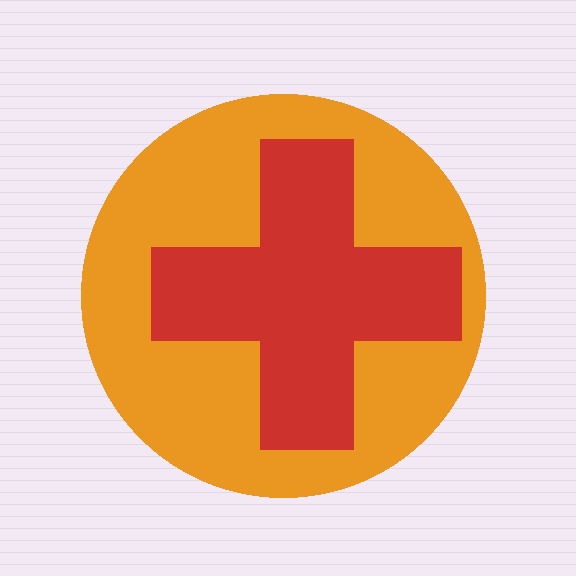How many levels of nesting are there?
2.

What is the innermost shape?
The red cross.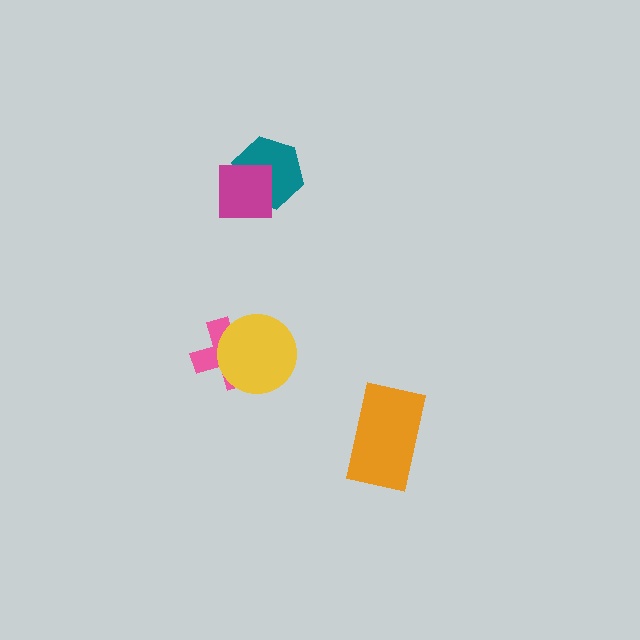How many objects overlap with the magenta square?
1 object overlaps with the magenta square.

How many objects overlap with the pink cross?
1 object overlaps with the pink cross.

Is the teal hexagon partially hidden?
Yes, it is partially covered by another shape.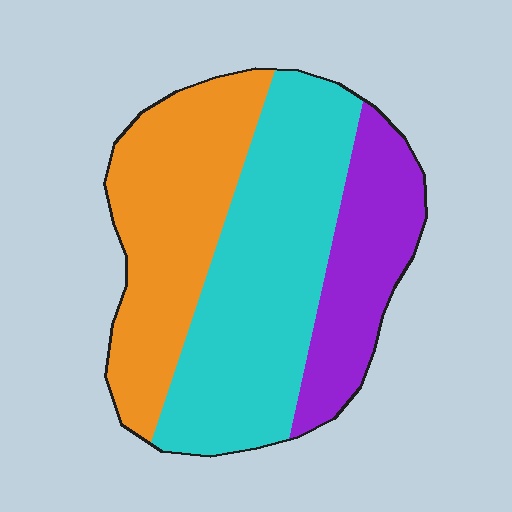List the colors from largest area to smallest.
From largest to smallest: cyan, orange, purple.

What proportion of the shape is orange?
Orange takes up about one third (1/3) of the shape.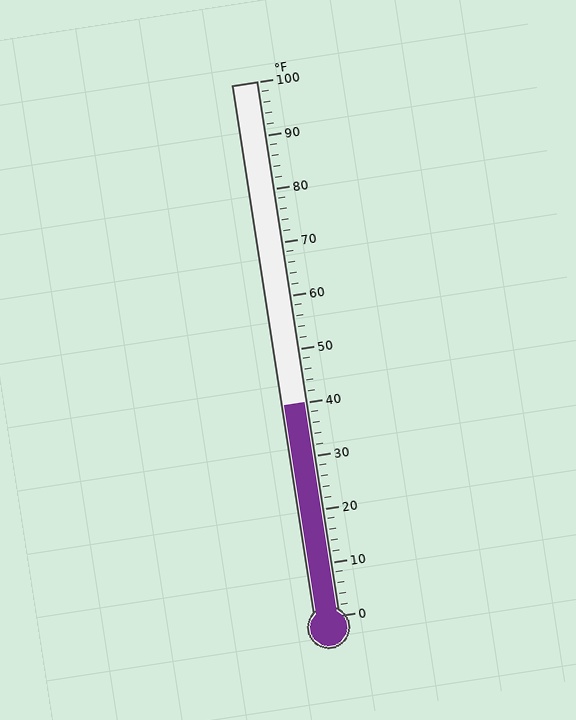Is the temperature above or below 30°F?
The temperature is above 30°F.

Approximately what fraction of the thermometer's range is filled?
The thermometer is filled to approximately 40% of its range.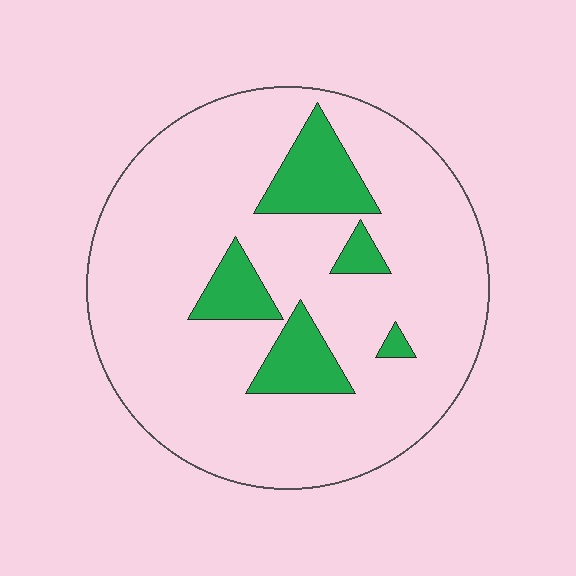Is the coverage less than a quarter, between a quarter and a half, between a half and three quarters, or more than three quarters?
Less than a quarter.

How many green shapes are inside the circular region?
5.